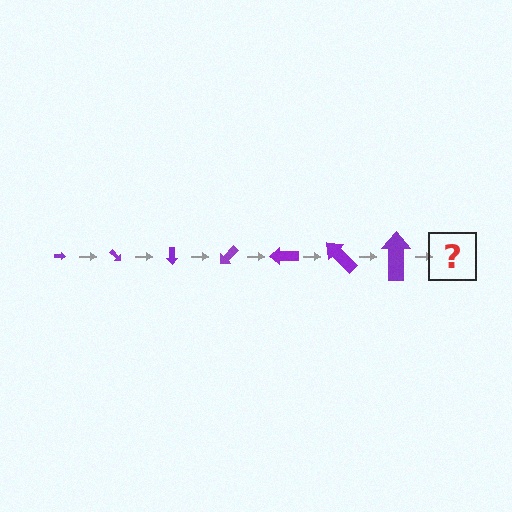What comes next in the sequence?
The next element should be an arrow, larger than the previous one and rotated 315 degrees from the start.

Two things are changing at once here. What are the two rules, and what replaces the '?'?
The two rules are that the arrow grows larger each step and it rotates 45 degrees each step. The '?' should be an arrow, larger than the previous one and rotated 315 degrees from the start.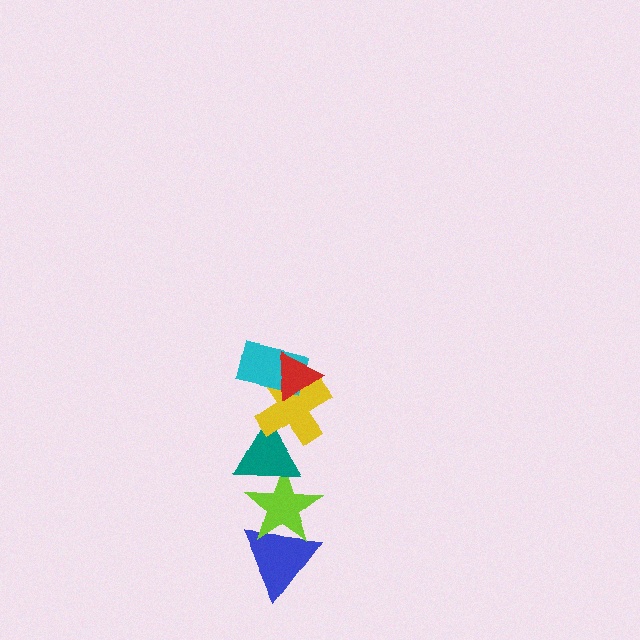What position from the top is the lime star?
The lime star is 5th from the top.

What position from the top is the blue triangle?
The blue triangle is 6th from the top.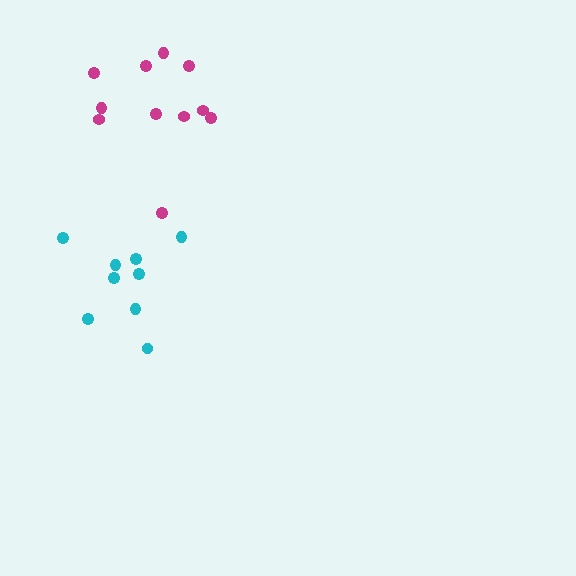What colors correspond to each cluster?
The clusters are colored: cyan, magenta.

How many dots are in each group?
Group 1: 9 dots, Group 2: 11 dots (20 total).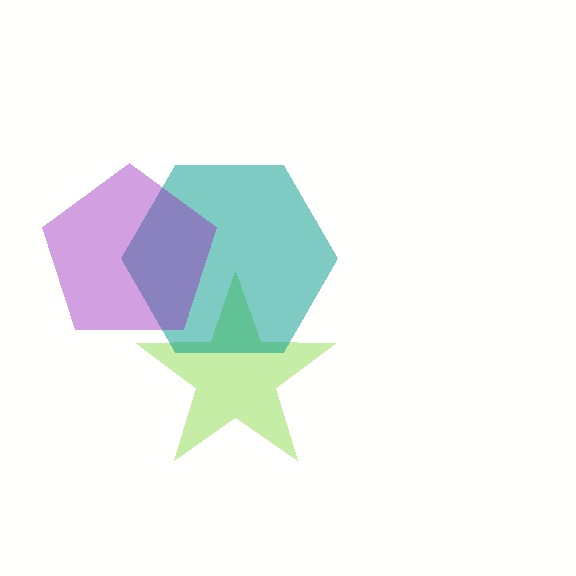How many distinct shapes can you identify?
There are 3 distinct shapes: a lime star, a teal hexagon, a purple pentagon.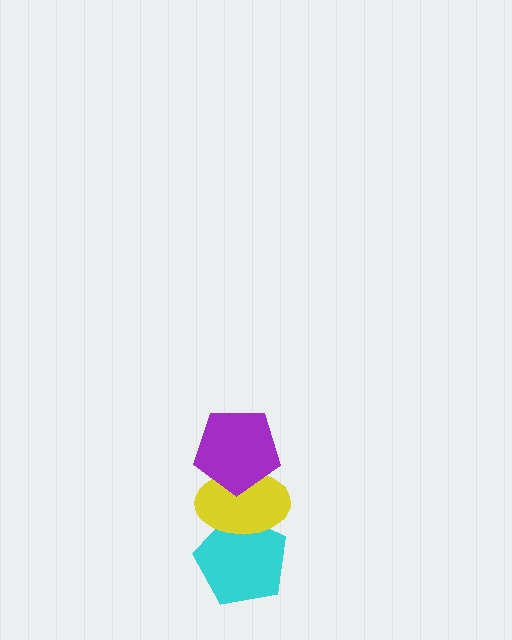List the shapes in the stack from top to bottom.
From top to bottom: the purple pentagon, the yellow ellipse, the cyan pentagon.